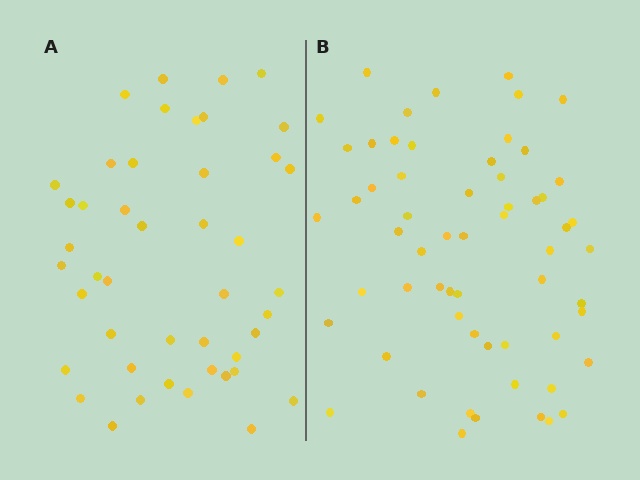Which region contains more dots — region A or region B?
Region B (the right region) has more dots.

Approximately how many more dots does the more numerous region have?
Region B has approximately 15 more dots than region A.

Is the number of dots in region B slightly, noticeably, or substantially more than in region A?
Region B has noticeably more, but not dramatically so. The ratio is roughly 1.3 to 1.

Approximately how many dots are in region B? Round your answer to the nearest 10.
About 60 dots.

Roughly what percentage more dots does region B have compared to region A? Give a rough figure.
About 35% more.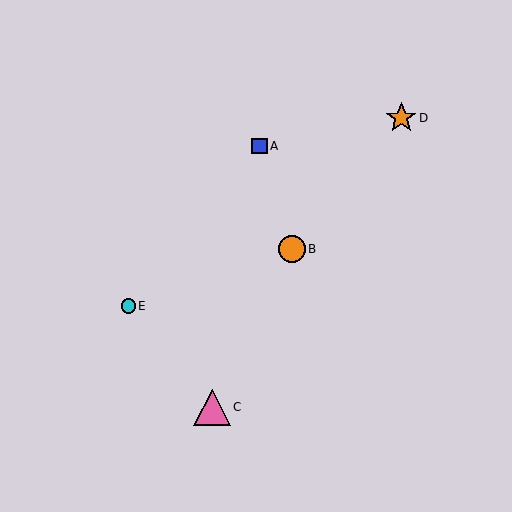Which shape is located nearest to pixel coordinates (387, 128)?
The orange star (labeled D) at (401, 118) is nearest to that location.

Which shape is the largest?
The pink triangle (labeled C) is the largest.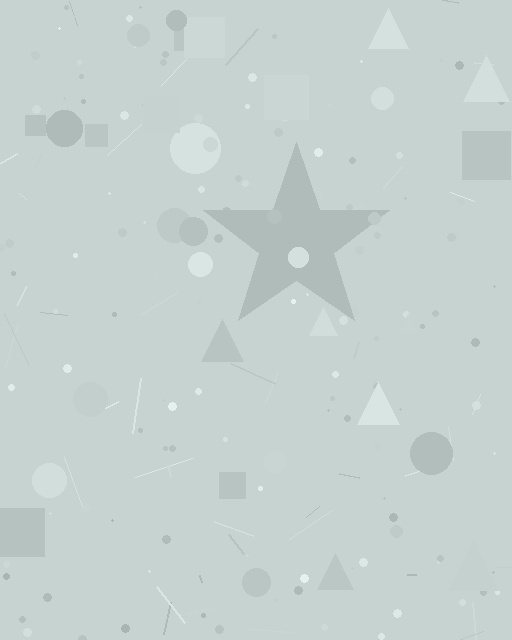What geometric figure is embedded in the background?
A star is embedded in the background.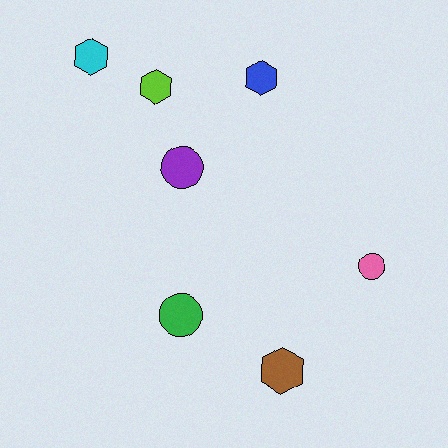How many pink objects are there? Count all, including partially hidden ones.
There is 1 pink object.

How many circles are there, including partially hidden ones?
There are 3 circles.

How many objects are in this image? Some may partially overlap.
There are 7 objects.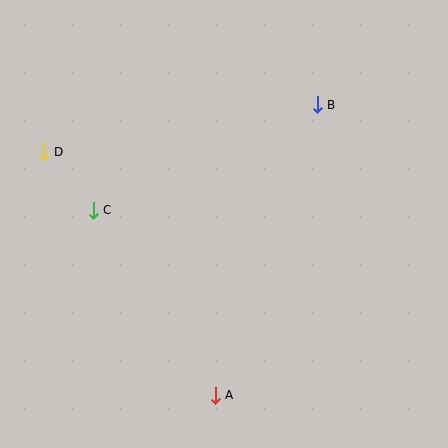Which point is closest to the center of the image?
Point C at (93, 210) is closest to the center.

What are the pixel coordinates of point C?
Point C is at (93, 210).